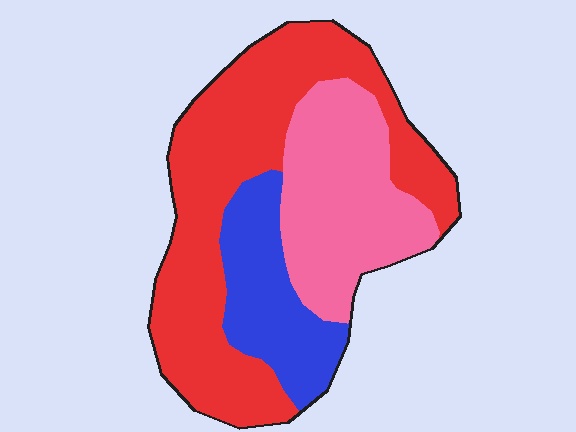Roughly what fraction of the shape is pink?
Pink covers roughly 30% of the shape.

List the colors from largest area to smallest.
From largest to smallest: red, pink, blue.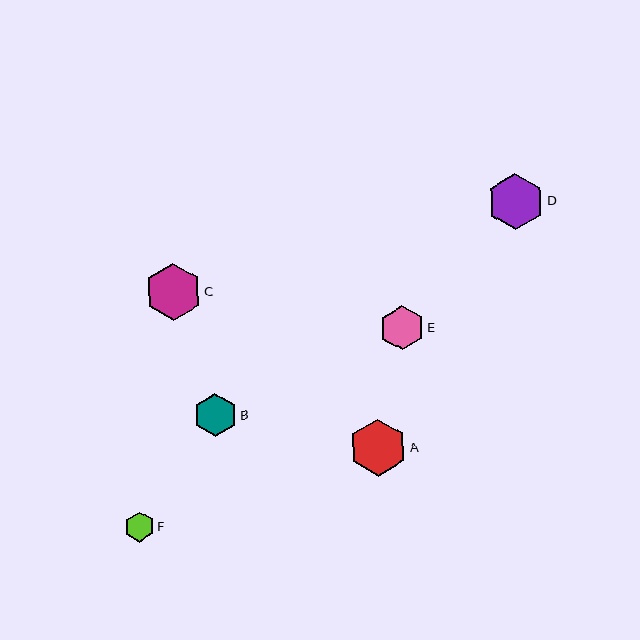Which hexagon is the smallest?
Hexagon F is the smallest with a size of approximately 30 pixels.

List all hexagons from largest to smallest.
From largest to smallest: C, A, D, E, B, F.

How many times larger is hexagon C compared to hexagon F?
Hexagon C is approximately 1.9 times the size of hexagon F.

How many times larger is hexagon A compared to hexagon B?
Hexagon A is approximately 1.3 times the size of hexagon B.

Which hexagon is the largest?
Hexagon C is the largest with a size of approximately 57 pixels.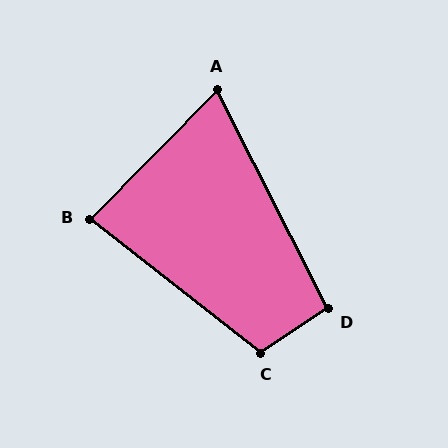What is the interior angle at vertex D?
Approximately 96 degrees (obtuse).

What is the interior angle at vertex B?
Approximately 84 degrees (acute).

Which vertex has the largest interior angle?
C, at approximately 108 degrees.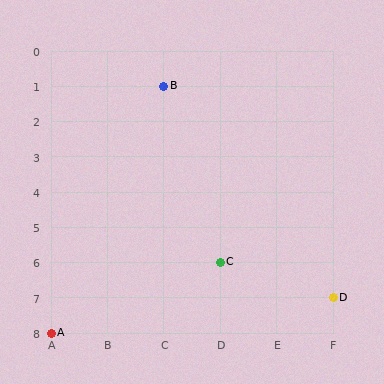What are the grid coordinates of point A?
Point A is at grid coordinates (A, 8).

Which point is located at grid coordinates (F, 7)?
Point D is at (F, 7).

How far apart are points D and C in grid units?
Points D and C are 2 columns and 1 row apart (about 2.2 grid units diagonally).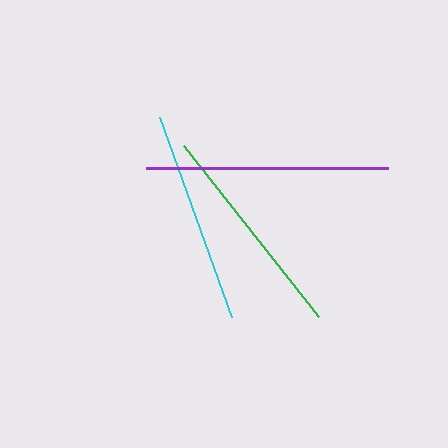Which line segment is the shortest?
The cyan line is the shortest at approximately 213 pixels.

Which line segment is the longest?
The purple line is the longest at approximately 243 pixels.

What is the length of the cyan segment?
The cyan segment is approximately 213 pixels long.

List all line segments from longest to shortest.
From longest to shortest: purple, green, cyan.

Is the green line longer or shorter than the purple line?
The purple line is longer than the green line.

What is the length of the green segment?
The green segment is approximately 218 pixels long.